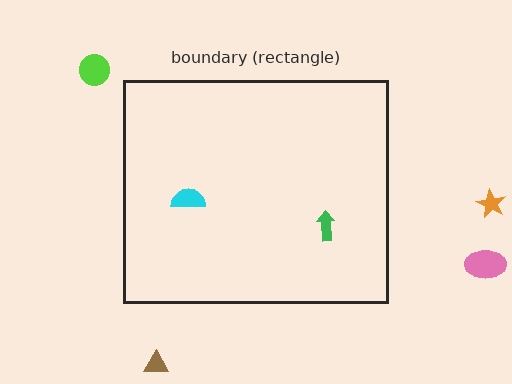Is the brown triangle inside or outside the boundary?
Outside.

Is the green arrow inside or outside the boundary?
Inside.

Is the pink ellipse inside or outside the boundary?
Outside.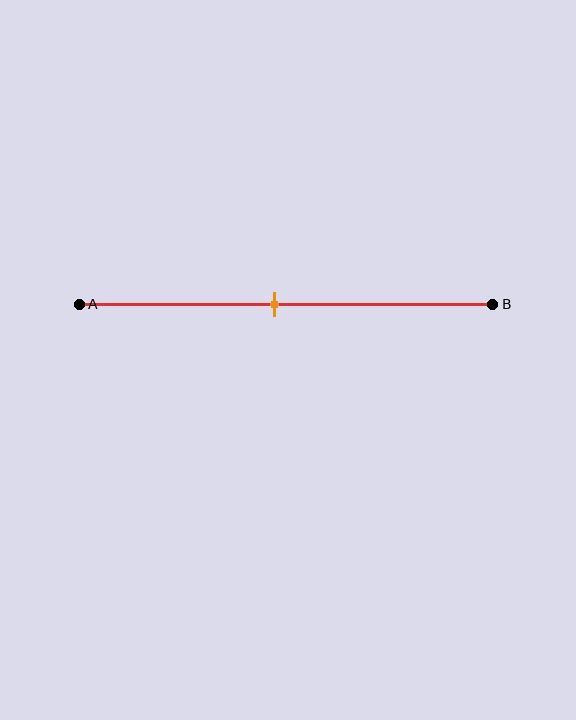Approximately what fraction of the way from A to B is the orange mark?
The orange mark is approximately 45% of the way from A to B.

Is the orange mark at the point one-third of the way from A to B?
No, the mark is at about 45% from A, not at the 33% one-third point.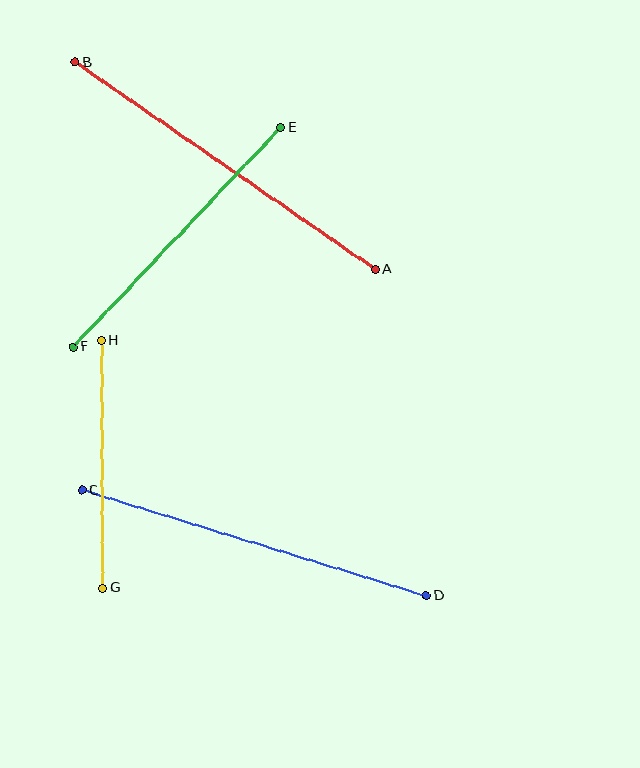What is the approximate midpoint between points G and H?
The midpoint is at approximately (102, 464) pixels.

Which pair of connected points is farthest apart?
Points A and B are farthest apart.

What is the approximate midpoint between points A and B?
The midpoint is at approximately (225, 166) pixels.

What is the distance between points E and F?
The distance is approximately 302 pixels.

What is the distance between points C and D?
The distance is approximately 360 pixels.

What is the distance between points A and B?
The distance is approximately 365 pixels.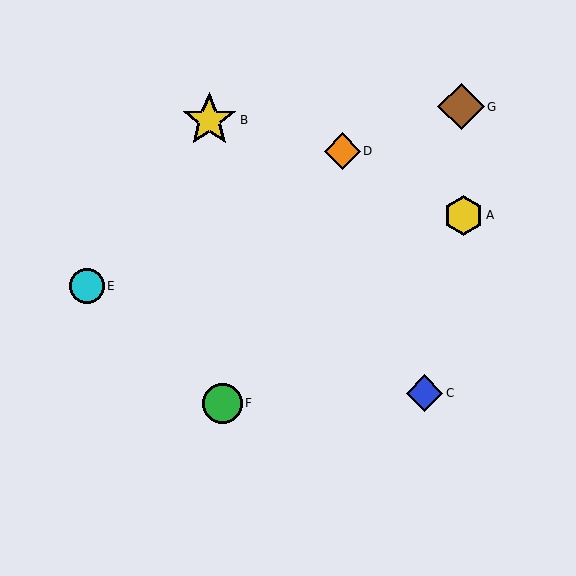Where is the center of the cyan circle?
The center of the cyan circle is at (87, 286).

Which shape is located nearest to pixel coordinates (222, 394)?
The green circle (labeled F) at (222, 403) is nearest to that location.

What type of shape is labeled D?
Shape D is an orange diamond.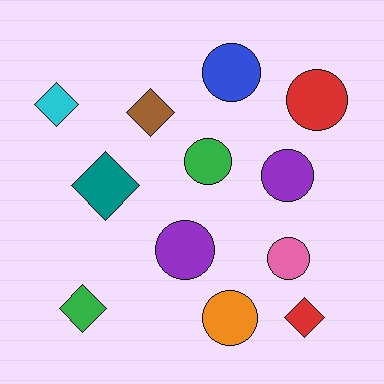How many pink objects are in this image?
There is 1 pink object.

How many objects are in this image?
There are 12 objects.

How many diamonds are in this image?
There are 5 diamonds.